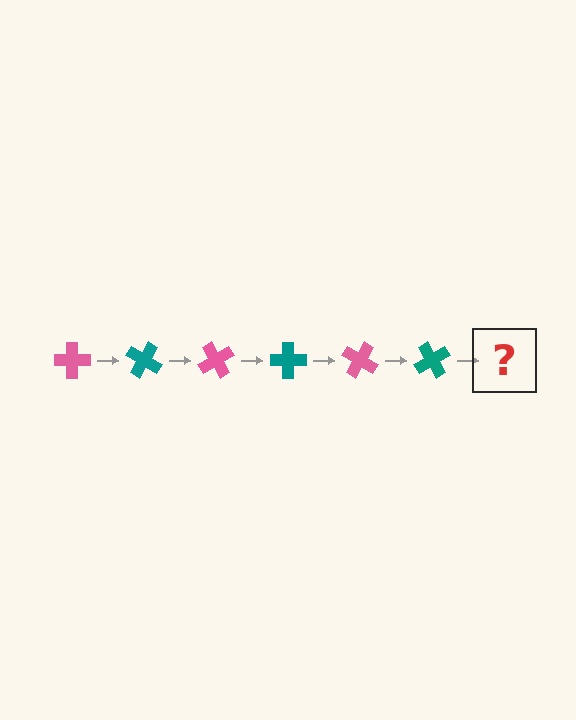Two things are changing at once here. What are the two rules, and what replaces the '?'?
The two rules are that it rotates 30 degrees each step and the color cycles through pink and teal. The '?' should be a pink cross, rotated 180 degrees from the start.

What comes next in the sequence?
The next element should be a pink cross, rotated 180 degrees from the start.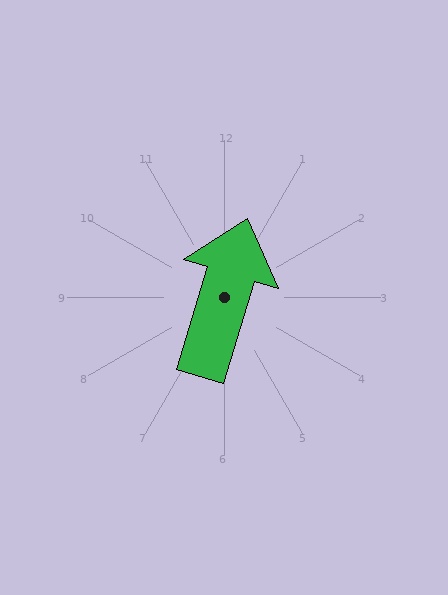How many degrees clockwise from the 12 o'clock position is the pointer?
Approximately 17 degrees.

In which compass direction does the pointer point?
North.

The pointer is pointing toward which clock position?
Roughly 1 o'clock.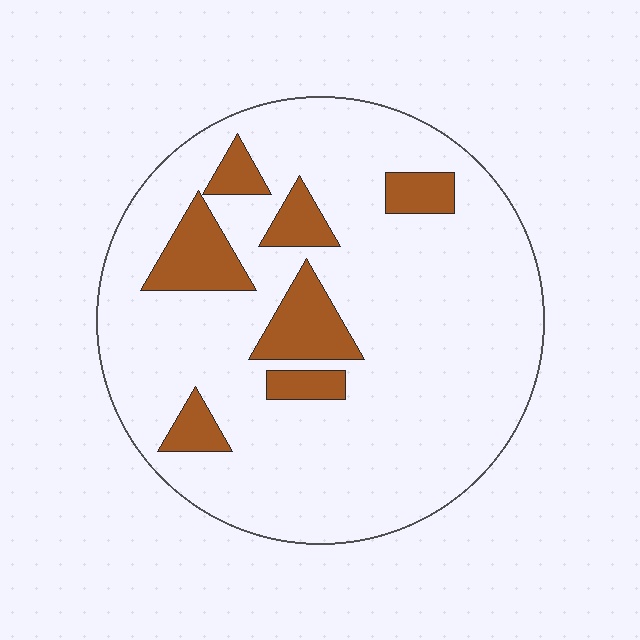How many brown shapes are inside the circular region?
7.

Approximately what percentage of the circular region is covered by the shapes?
Approximately 15%.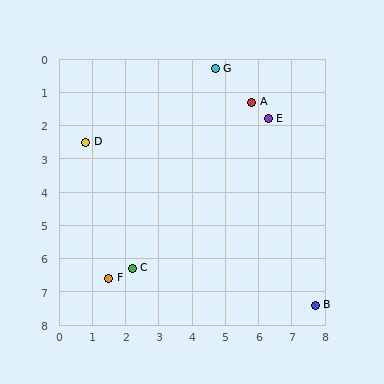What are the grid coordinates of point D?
Point D is at approximately (0.8, 2.5).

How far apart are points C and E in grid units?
Points C and E are about 6.1 grid units apart.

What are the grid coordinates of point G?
Point G is at approximately (4.7, 0.3).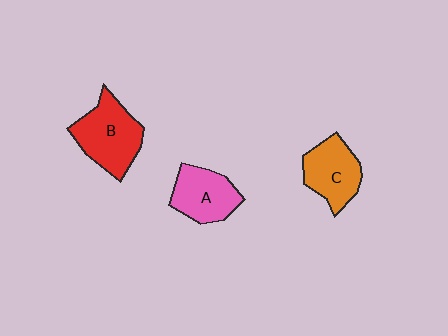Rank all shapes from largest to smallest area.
From largest to smallest: B (red), C (orange), A (pink).